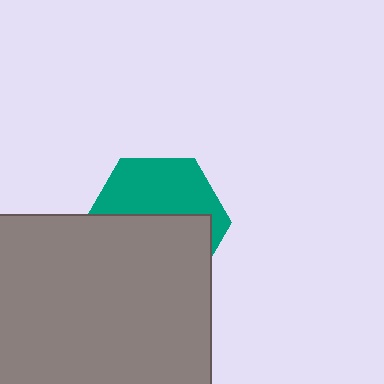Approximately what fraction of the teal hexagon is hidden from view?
Roughly 55% of the teal hexagon is hidden behind the gray square.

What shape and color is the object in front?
The object in front is a gray square.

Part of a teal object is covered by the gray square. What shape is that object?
It is a hexagon.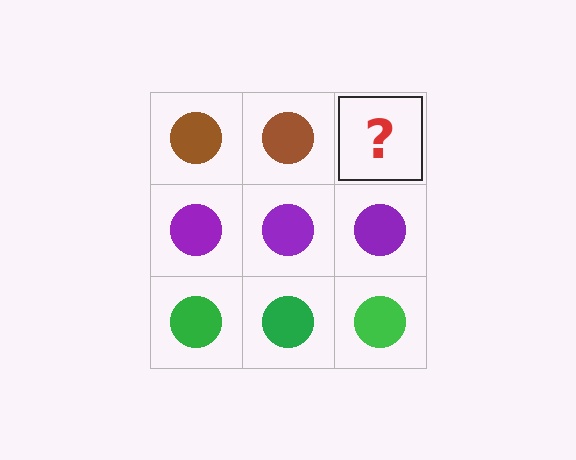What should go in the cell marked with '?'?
The missing cell should contain a brown circle.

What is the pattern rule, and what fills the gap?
The rule is that each row has a consistent color. The gap should be filled with a brown circle.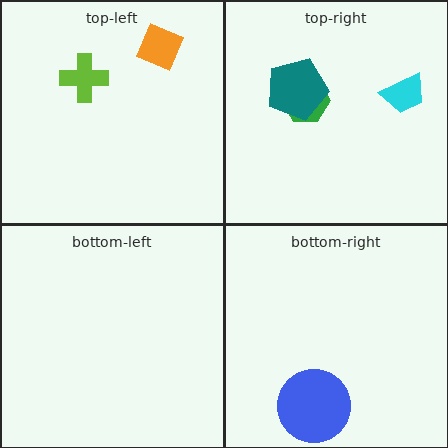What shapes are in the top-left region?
The lime cross, the orange diamond.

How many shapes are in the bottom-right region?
1.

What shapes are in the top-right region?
The green hexagon, the cyan trapezoid, the teal pentagon.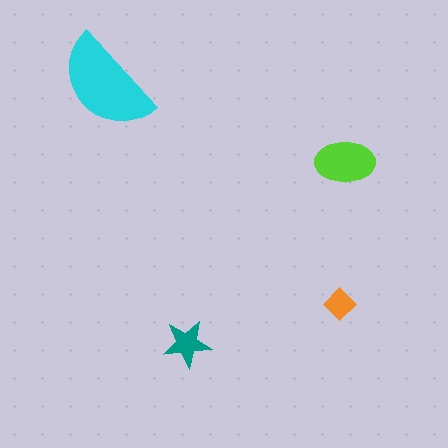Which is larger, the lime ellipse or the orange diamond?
The lime ellipse.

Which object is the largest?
The cyan semicircle.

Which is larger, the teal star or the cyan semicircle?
The cyan semicircle.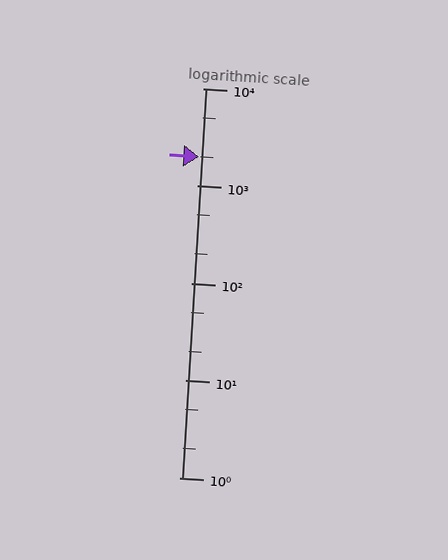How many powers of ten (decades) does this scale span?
The scale spans 4 decades, from 1 to 10000.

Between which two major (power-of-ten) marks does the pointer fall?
The pointer is between 1000 and 10000.